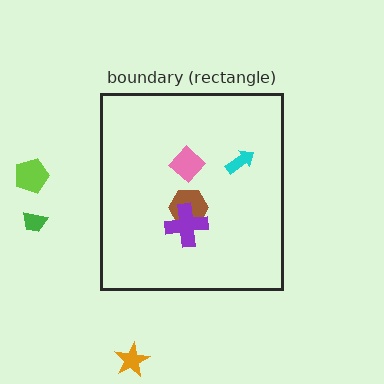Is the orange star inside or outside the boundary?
Outside.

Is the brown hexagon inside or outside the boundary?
Inside.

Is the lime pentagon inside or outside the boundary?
Outside.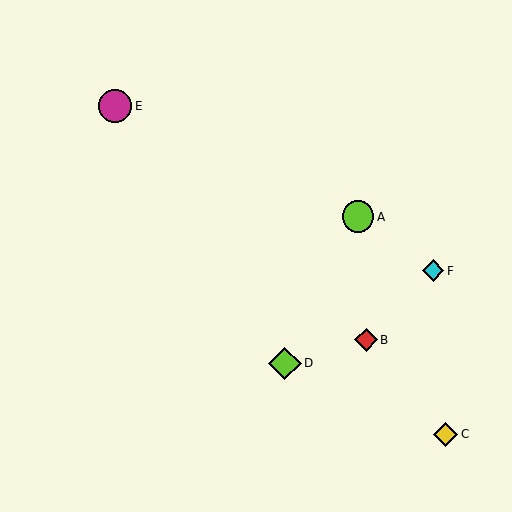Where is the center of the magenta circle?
The center of the magenta circle is at (115, 106).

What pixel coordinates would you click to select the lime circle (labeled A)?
Click at (358, 217) to select the lime circle A.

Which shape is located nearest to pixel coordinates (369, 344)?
The red diamond (labeled B) at (366, 340) is nearest to that location.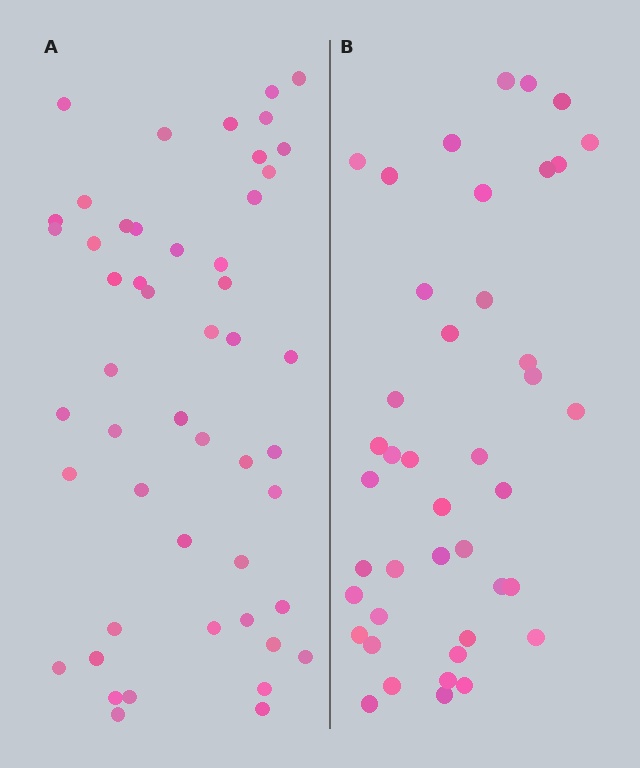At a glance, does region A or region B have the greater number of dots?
Region A (the left region) has more dots.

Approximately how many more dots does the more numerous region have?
Region A has roughly 8 or so more dots than region B.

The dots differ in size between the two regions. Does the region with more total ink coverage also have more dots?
No. Region B has more total ink coverage because its dots are larger, but region A actually contains more individual dots. Total area can be misleading — the number of items is what matters here.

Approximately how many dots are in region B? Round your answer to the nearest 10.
About 40 dots. (The exact count is 42, which rounds to 40.)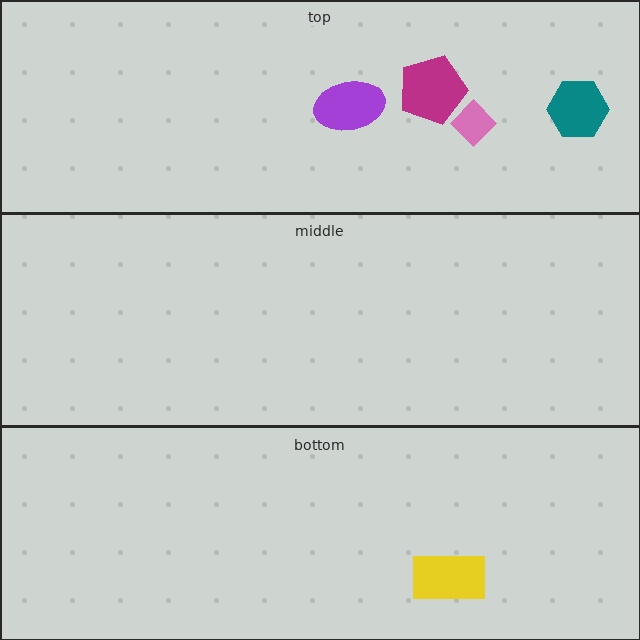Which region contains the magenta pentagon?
The top region.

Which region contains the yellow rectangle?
The bottom region.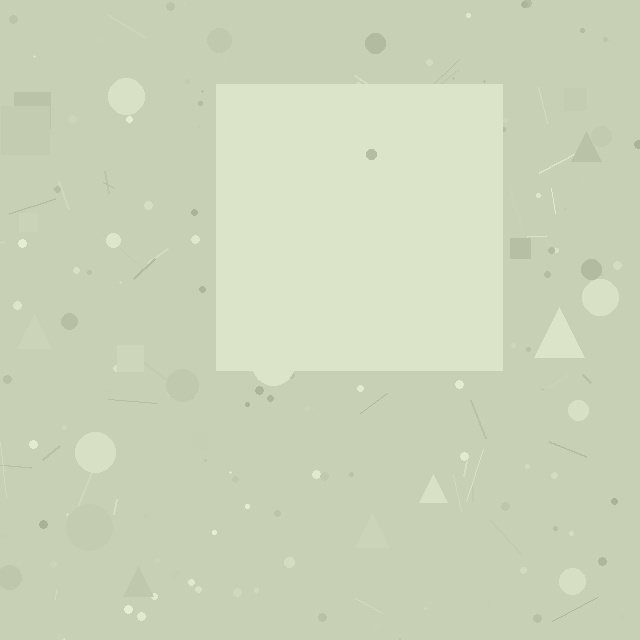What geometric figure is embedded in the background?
A square is embedded in the background.